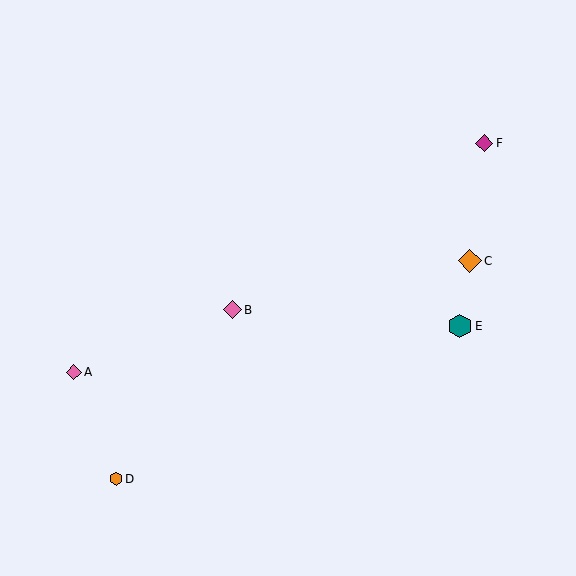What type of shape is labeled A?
Shape A is a pink diamond.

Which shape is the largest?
The teal hexagon (labeled E) is the largest.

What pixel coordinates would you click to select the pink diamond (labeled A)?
Click at (74, 372) to select the pink diamond A.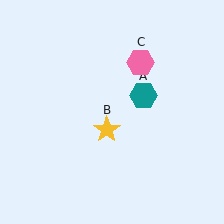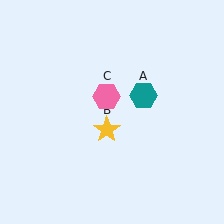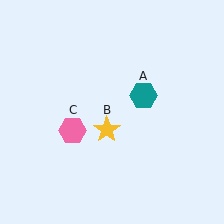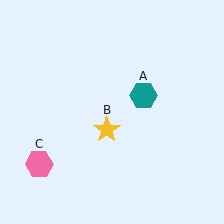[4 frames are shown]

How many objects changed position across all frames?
1 object changed position: pink hexagon (object C).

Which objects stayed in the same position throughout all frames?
Teal hexagon (object A) and yellow star (object B) remained stationary.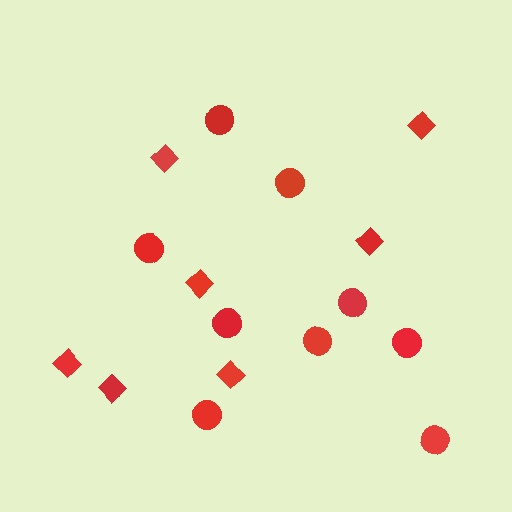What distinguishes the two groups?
There are 2 groups: one group of circles (9) and one group of diamonds (7).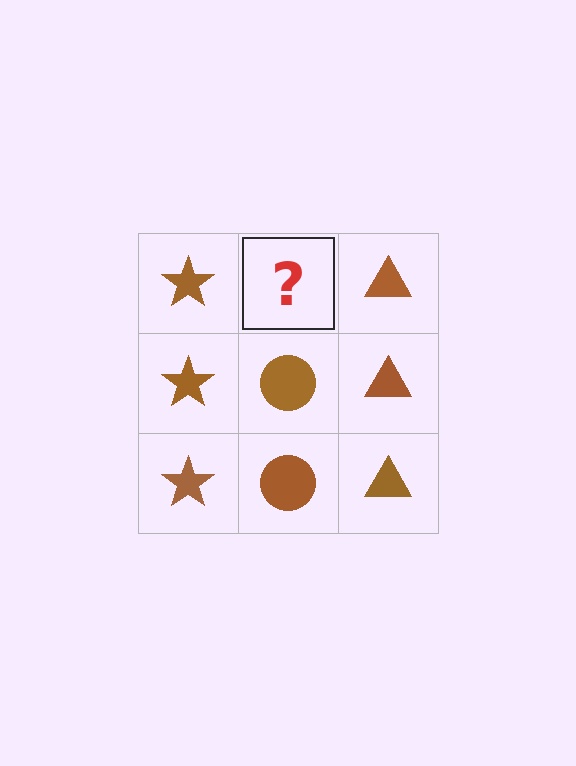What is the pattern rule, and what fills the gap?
The rule is that each column has a consistent shape. The gap should be filled with a brown circle.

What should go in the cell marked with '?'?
The missing cell should contain a brown circle.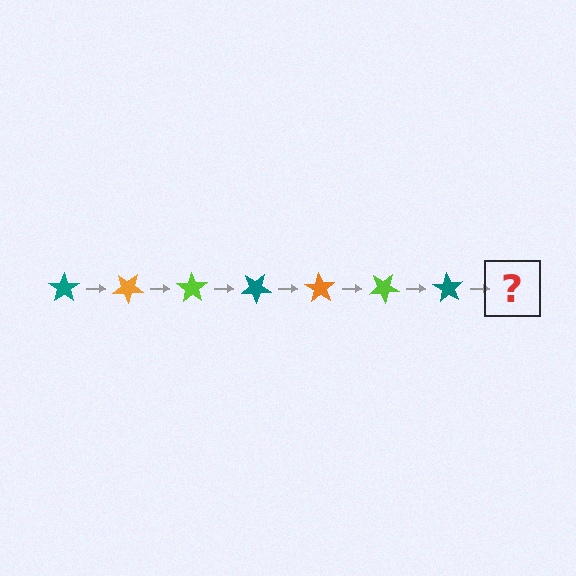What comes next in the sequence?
The next element should be an orange star, rotated 245 degrees from the start.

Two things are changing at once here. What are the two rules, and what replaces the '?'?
The two rules are that it rotates 35 degrees each step and the color cycles through teal, orange, and lime. The '?' should be an orange star, rotated 245 degrees from the start.